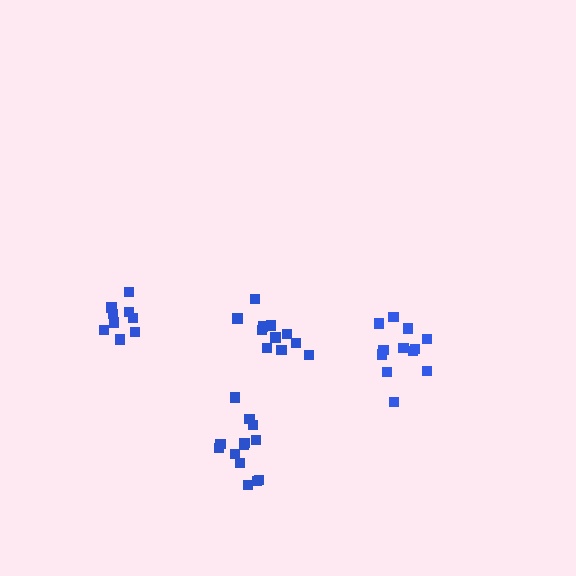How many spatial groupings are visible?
There are 4 spatial groupings.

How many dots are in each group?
Group 1: 13 dots, Group 2: 12 dots, Group 3: 11 dots, Group 4: 9 dots (45 total).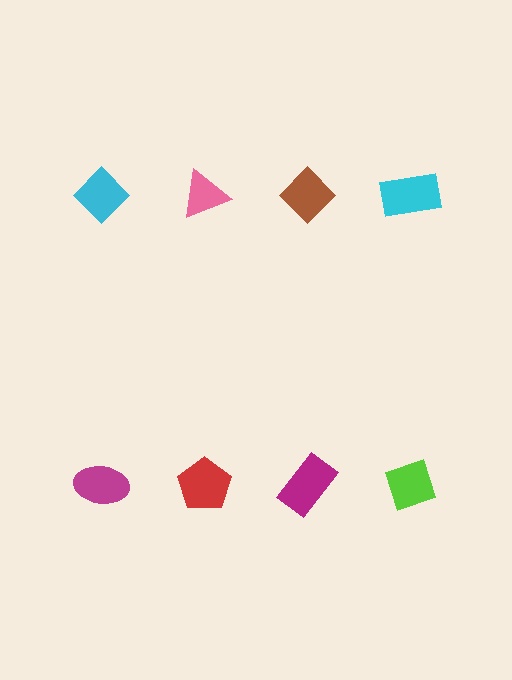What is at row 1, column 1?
A cyan diamond.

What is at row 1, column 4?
A cyan rectangle.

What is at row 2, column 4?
A lime diamond.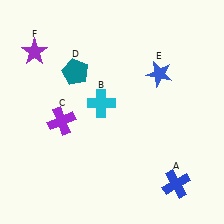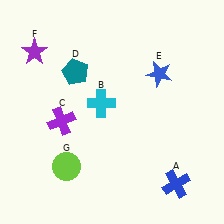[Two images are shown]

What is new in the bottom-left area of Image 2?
A lime circle (G) was added in the bottom-left area of Image 2.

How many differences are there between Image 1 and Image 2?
There is 1 difference between the two images.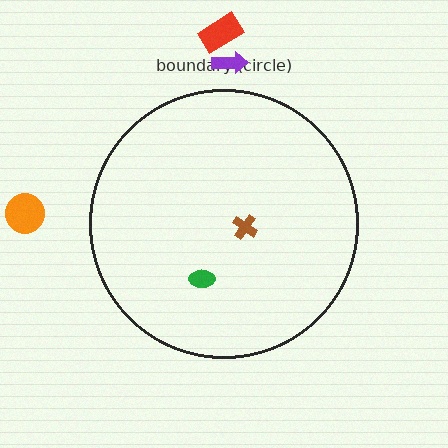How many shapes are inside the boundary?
2 inside, 3 outside.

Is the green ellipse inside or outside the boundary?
Inside.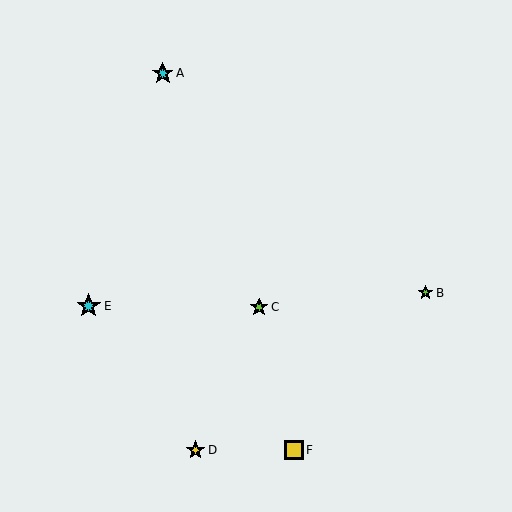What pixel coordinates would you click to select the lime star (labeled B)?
Click at (426, 293) to select the lime star B.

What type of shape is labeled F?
Shape F is a yellow square.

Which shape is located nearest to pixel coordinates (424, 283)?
The lime star (labeled B) at (426, 293) is nearest to that location.